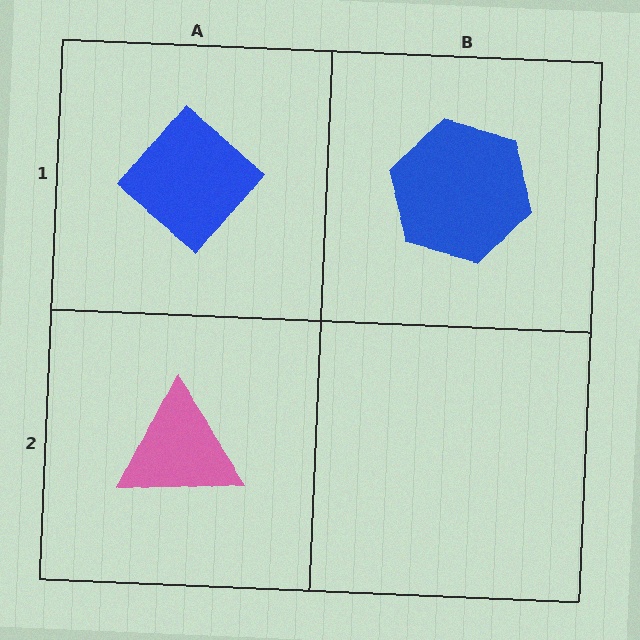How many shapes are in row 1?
2 shapes.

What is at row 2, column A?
A pink triangle.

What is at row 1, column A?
A blue diamond.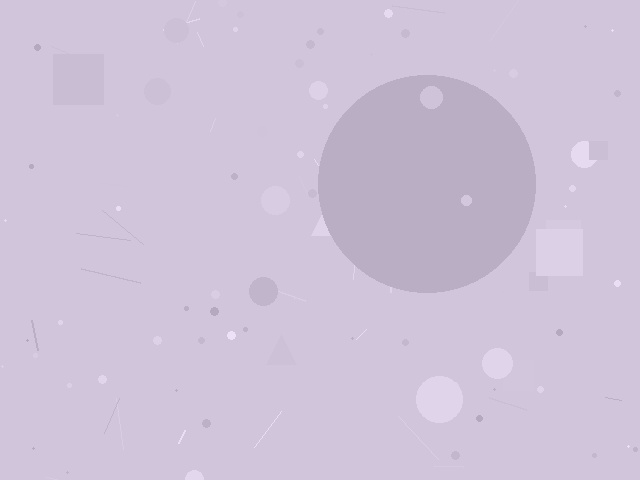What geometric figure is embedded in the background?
A circle is embedded in the background.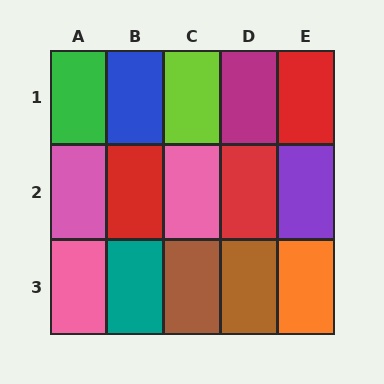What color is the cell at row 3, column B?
Teal.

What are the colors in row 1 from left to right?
Green, blue, lime, magenta, red.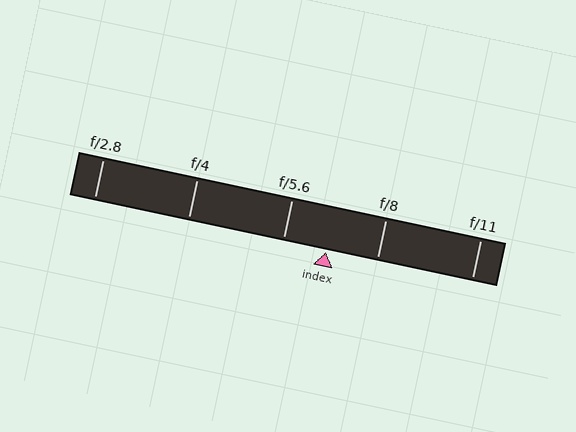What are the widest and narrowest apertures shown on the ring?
The widest aperture shown is f/2.8 and the narrowest is f/11.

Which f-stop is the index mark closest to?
The index mark is closest to f/5.6.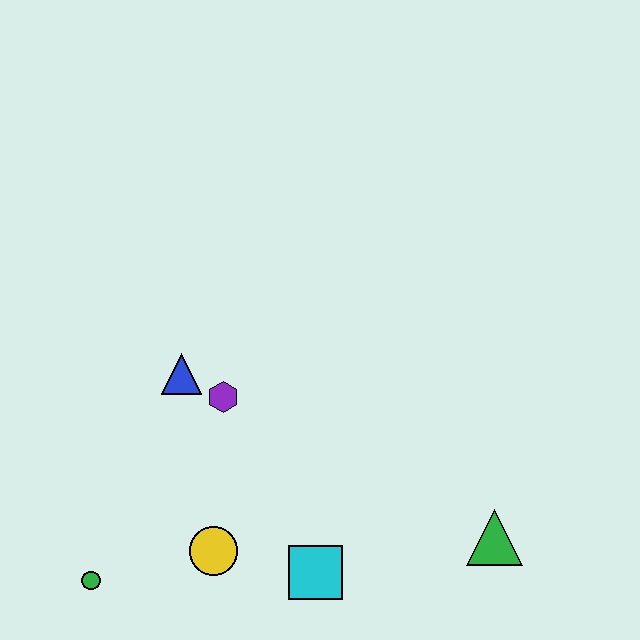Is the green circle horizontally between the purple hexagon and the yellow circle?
No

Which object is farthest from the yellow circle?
The green triangle is farthest from the yellow circle.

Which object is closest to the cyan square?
The yellow circle is closest to the cyan square.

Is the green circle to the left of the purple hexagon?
Yes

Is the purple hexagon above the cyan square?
Yes